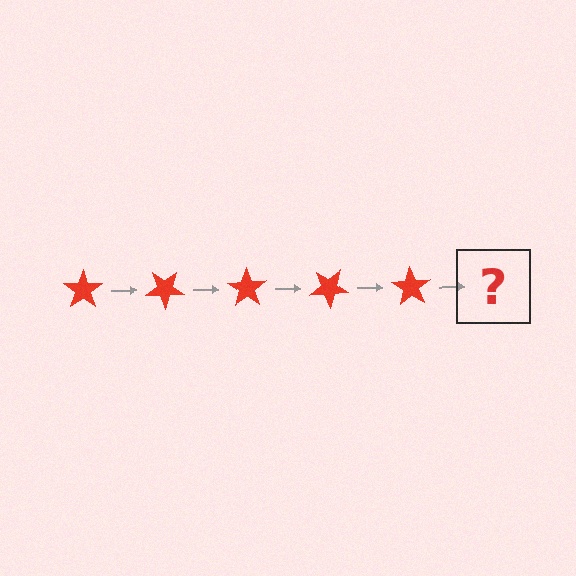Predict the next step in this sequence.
The next step is a red star rotated 175 degrees.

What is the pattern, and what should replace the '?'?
The pattern is that the star rotates 35 degrees each step. The '?' should be a red star rotated 175 degrees.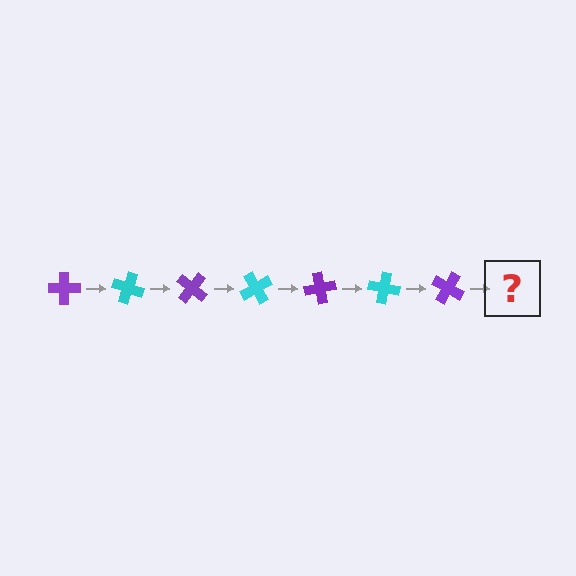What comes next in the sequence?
The next element should be a cyan cross, rotated 140 degrees from the start.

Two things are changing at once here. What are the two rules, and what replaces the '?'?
The two rules are that it rotates 20 degrees each step and the color cycles through purple and cyan. The '?' should be a cyan cross, rotated 140 degrees from the start.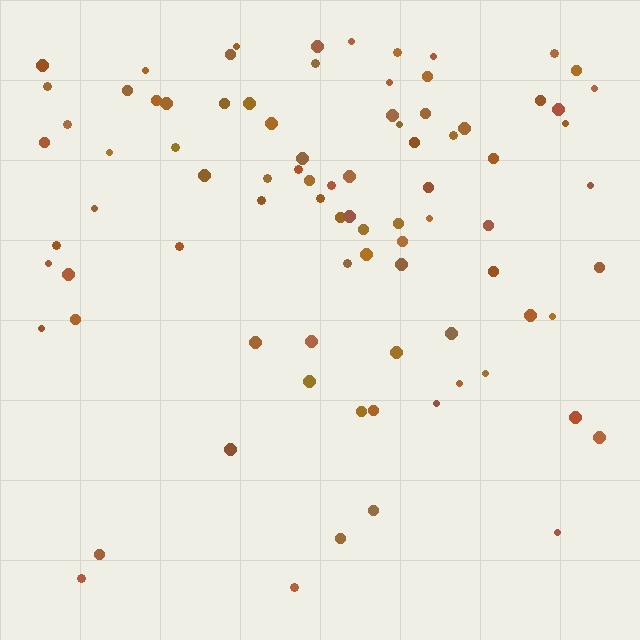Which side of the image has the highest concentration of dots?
The top.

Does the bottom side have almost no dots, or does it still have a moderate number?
Still a moderate number, just noticeably fewer than the top.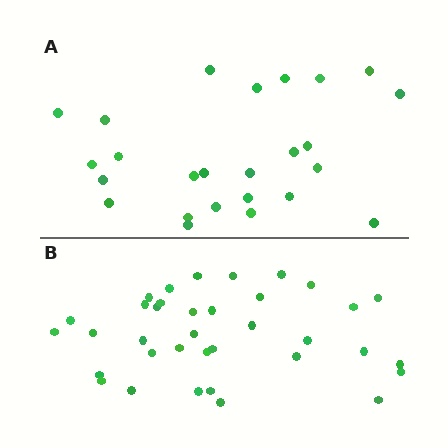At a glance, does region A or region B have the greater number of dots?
Region B (the bottom region) has more dots.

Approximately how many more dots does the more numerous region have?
Region B has roughly 12 or so more dots than region A.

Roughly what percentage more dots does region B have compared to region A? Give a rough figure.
About 45% more.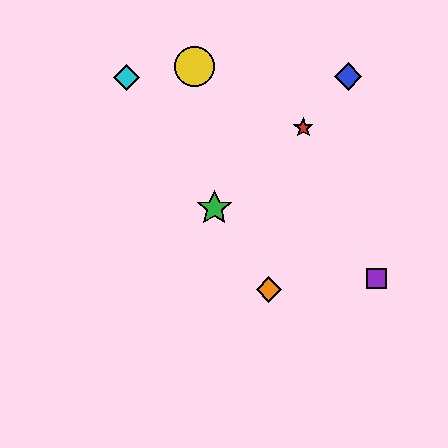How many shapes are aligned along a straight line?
3 shapes (the green star, the orange diamond, the cyan diamond) are aligned along a straight line.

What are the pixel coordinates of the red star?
The red star is at (303, 128).